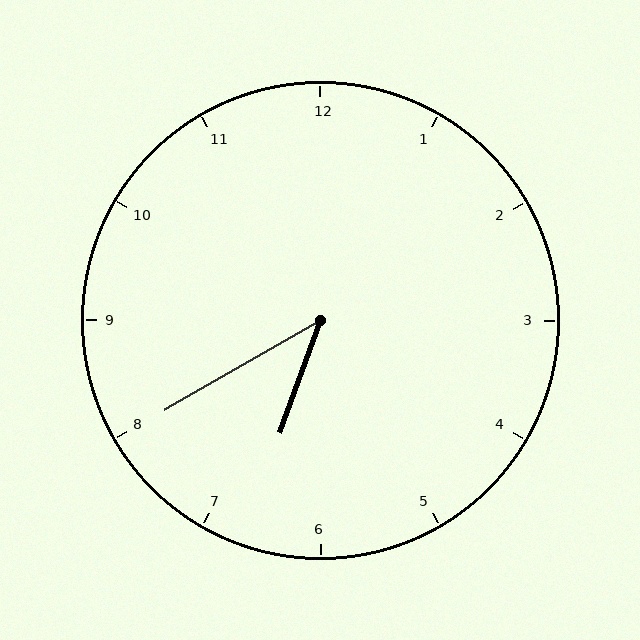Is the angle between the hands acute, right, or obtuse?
It is acute.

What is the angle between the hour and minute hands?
Approximately 40 degrees.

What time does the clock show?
6:40.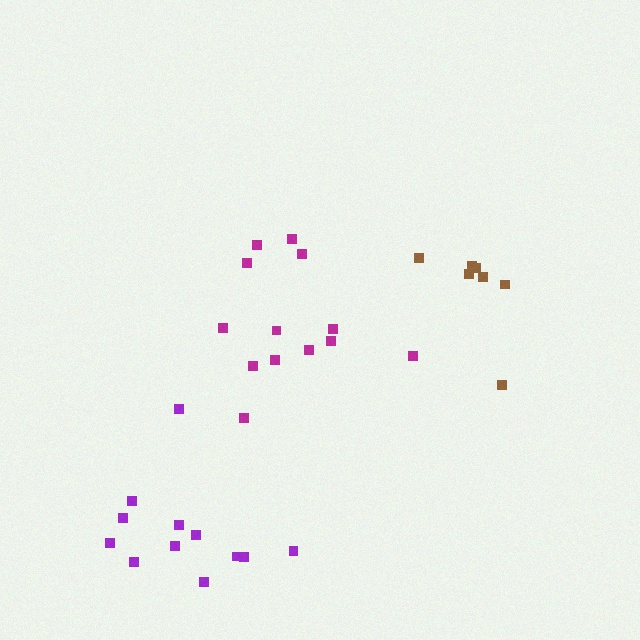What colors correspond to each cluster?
The clusters are colored: magenta, purple, brown.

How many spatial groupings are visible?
There are 3 spatial groupings.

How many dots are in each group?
Group 1: 13 dots, Group 2: 12 dots, Group 3: 7 dots (32 total).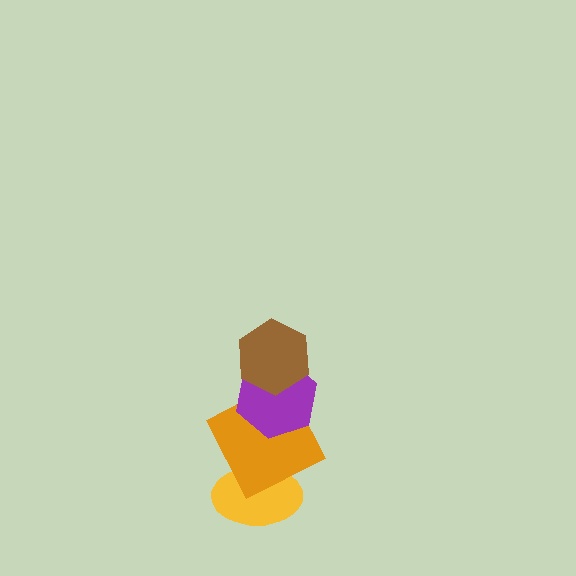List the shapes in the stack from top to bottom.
From top to bottom: the brown hexagon, the purple hexagon, the orange square, the yellow ellipse.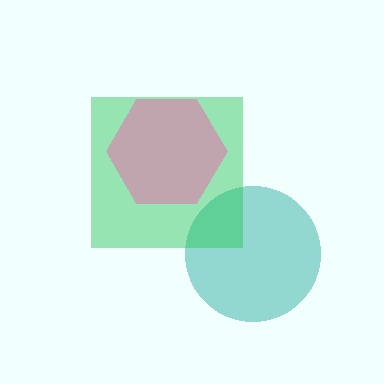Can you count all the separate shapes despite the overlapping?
Yes, there are 3 separate shapes.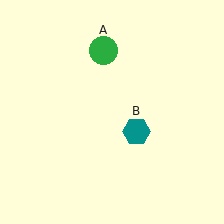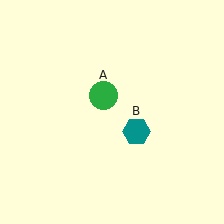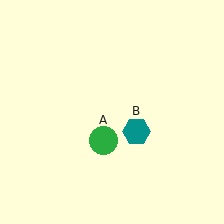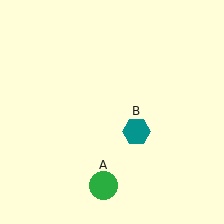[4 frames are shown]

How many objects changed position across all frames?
1 object changed position: green circle (object A).